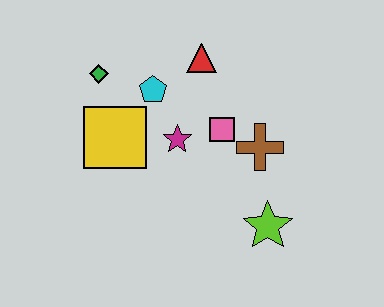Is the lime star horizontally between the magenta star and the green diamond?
No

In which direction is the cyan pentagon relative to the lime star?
The cyan pentagon is above the lime star.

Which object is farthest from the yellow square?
The lime star is farthest from the yellow square.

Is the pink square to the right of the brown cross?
No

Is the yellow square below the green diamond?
Yes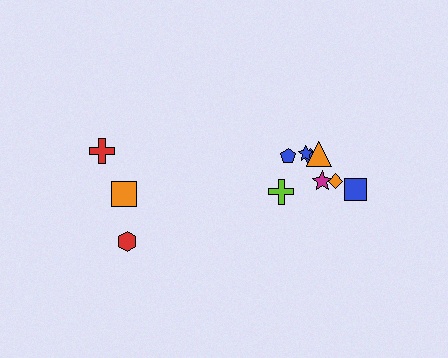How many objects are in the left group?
There are 3 objects.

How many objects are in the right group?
There are 8 objects.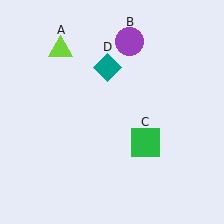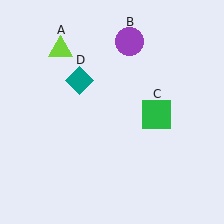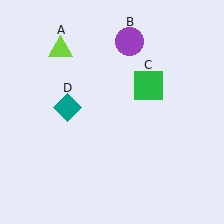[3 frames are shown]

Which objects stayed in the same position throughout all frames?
Lime triangle (object A) and purple circle (object B) remained stationary.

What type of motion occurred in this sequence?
The green square (object C), teal diamond (object D) rotated counterclockwise around the center of the scene.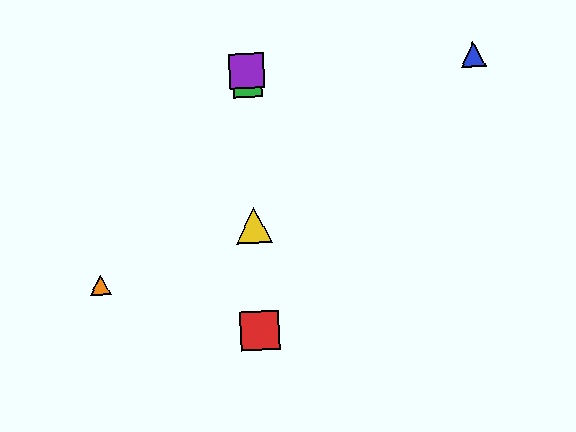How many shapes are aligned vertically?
4 shapes (the red square, the green square, the yellow triangle, the purple square) are aligned vertically.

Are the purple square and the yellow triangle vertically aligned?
Yes, both are at x≈246.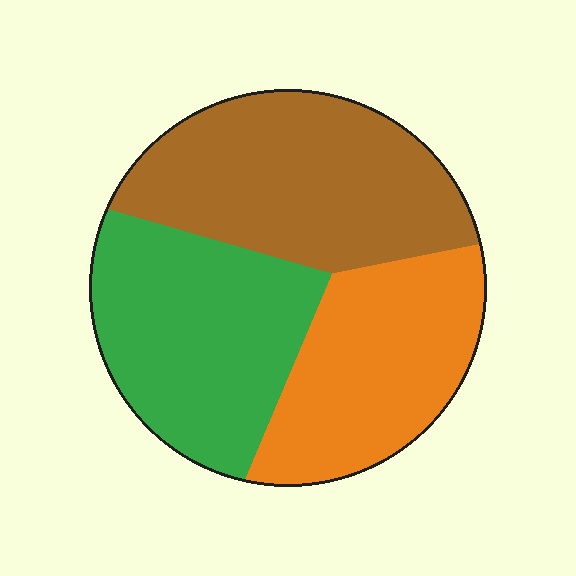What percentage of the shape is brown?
Brown covers about 35% of the shape.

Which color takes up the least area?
Orange, at roughly 30%.